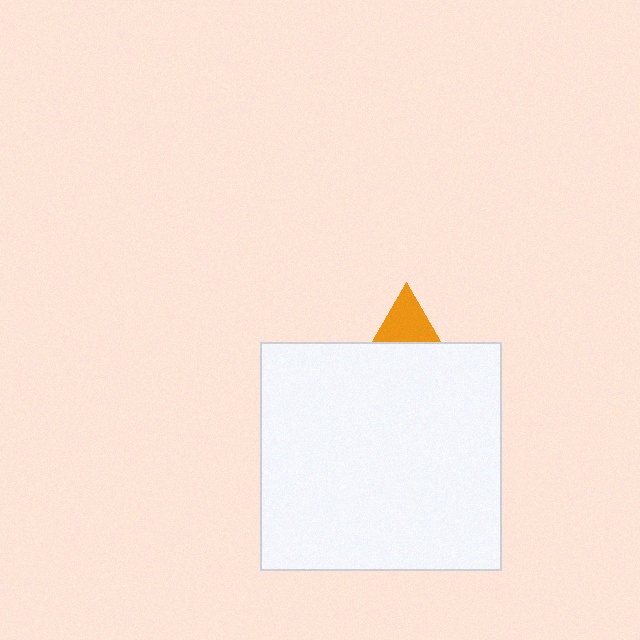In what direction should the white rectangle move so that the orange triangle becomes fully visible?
The white rectangle should move down. That is the shortest direction to clear the overlap and leave the orange triangle fully visible.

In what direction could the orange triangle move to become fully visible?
The orange triangle could move up. That would shift it out from behind the white rectangle entirely.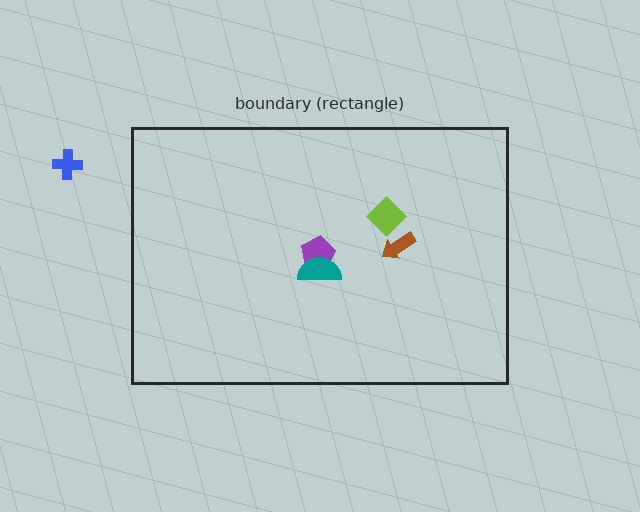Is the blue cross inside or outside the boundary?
Outside.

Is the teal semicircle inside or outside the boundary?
Inside.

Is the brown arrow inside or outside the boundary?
Inside.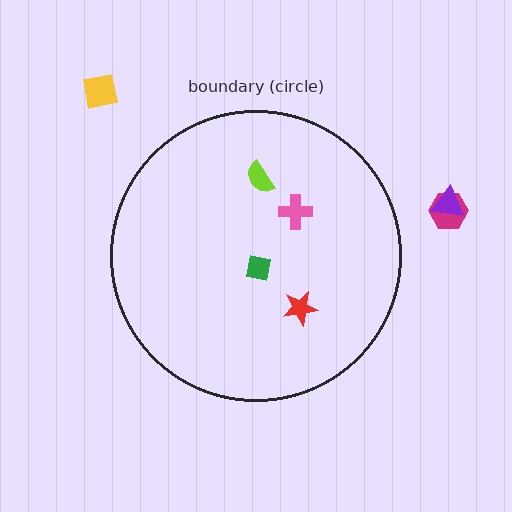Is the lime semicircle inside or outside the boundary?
Inside.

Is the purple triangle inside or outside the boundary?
Outside.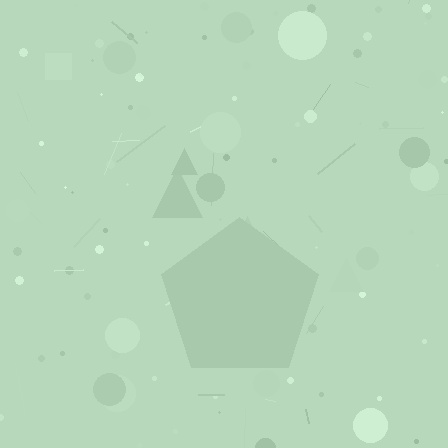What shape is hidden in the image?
A pentagon is hidden in the image.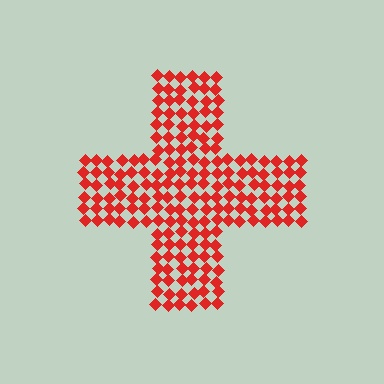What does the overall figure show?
The overall figure shows a cross.